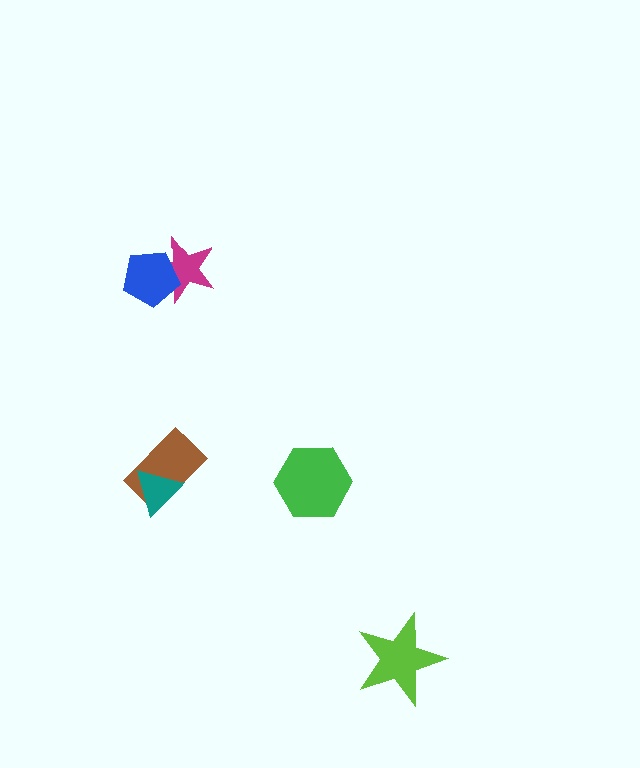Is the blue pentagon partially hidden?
No, no other shape covers it.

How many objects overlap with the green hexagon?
0 objects overlap with the green hexagon.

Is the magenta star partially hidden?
Yes, it is partially covered by another shape.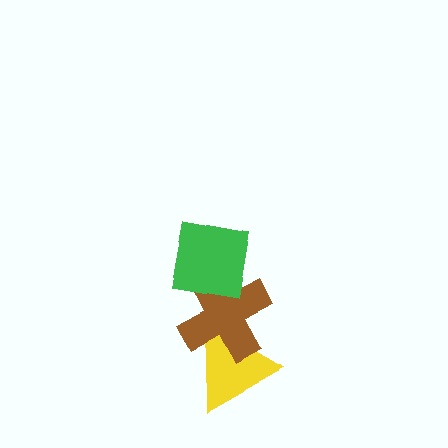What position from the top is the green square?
The green square is 1st from the top.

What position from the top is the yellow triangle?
The yellow triangle is 3rd from the top.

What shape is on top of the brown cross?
The green square is on top of the brown cross.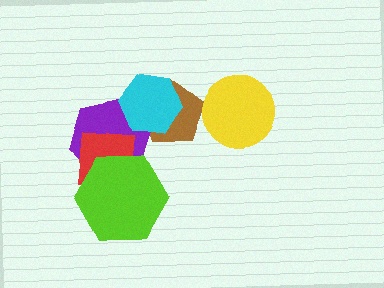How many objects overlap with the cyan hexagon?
2 objects overlap with the cyan hexagon.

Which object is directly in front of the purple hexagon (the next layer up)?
The cyan hexagon is directly in front of the purple hexagon.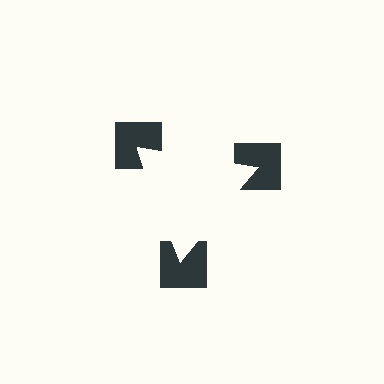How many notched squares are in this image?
There are 3 — one at each vertex of the illusory triangle.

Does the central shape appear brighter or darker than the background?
It typically appears slightly brighter than the background, even though no actual brightness change is drawn.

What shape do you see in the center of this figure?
An illusory triangle — its edges are inferred from the aligned wedge cuts in the notched squares, not physically drawn.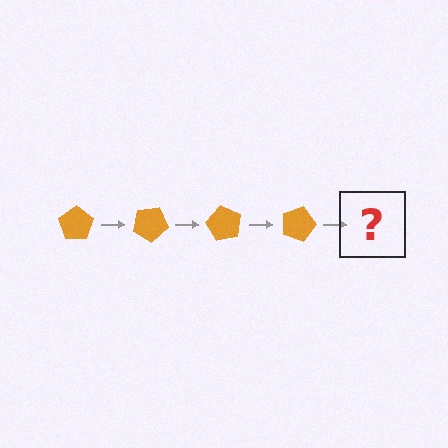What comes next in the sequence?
The next element should be an orange pentagon rotated 120 degrees.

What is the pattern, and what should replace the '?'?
The pattern is that the pentagon rotates 30 degrees each step. The '?' should be an orange pentagon rotated 120 degrees.